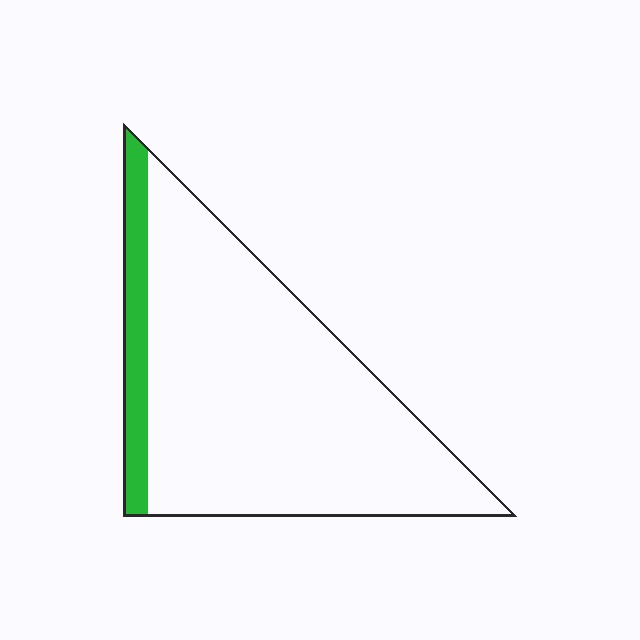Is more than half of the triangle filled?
No.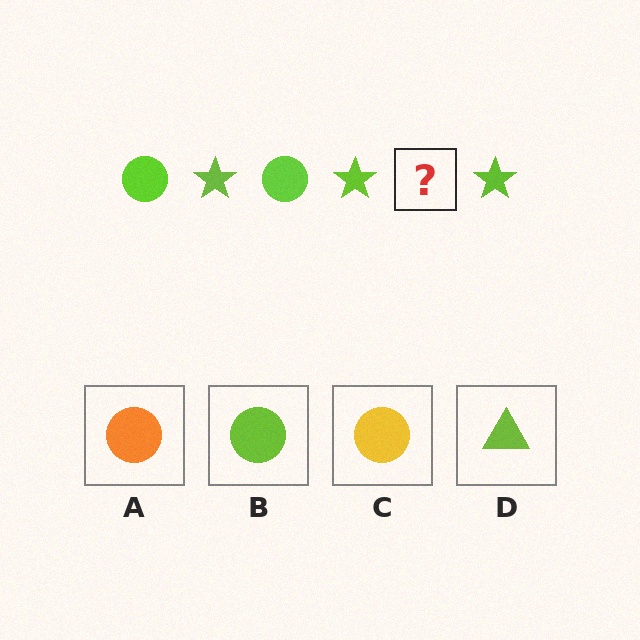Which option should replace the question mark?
Option B.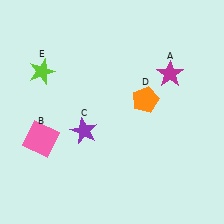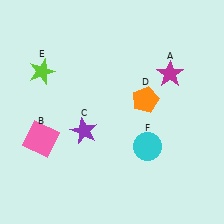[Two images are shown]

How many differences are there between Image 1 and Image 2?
There is 1 difference between the two images.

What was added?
A cyan circle (F) was added in Image 2.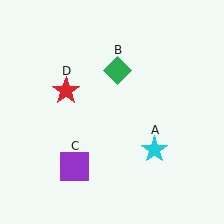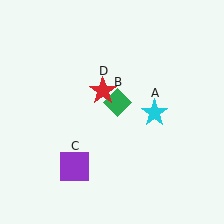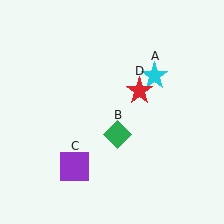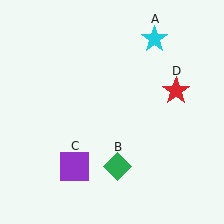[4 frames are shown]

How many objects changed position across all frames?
3 objects changed position: cyan star (object A), green diamond (object B), red star (object D).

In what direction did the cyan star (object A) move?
The cyan star (object A) moved up.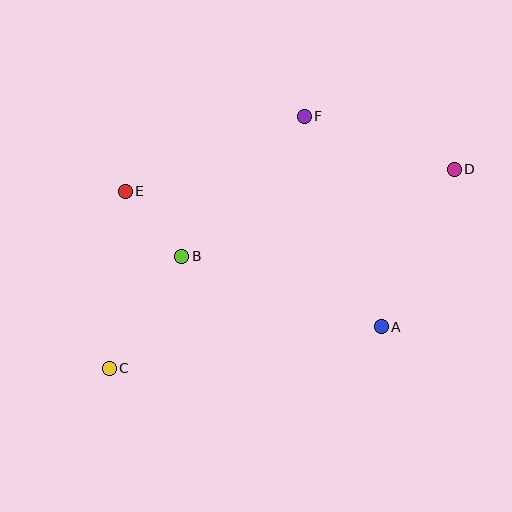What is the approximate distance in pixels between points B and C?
The distance between B and C is approximately 134 pixels.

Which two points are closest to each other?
Points B and E are closest to each other.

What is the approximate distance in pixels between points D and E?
The distance between D and E is approximately 330 pixels.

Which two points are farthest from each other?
Points C and D are farthest from each other.